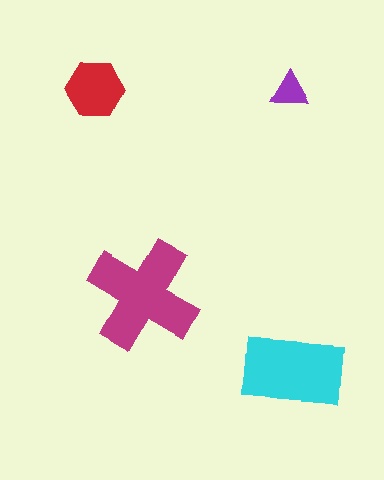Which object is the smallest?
The purple triangle.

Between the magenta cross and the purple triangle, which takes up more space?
The magenta cross.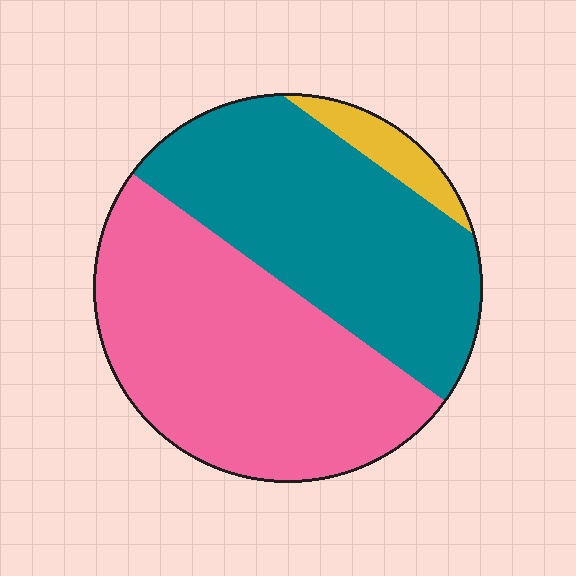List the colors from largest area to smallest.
From largest to smallest: pink, teal, yellow.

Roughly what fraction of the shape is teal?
Teal takes up between a quarter and a half of the shape.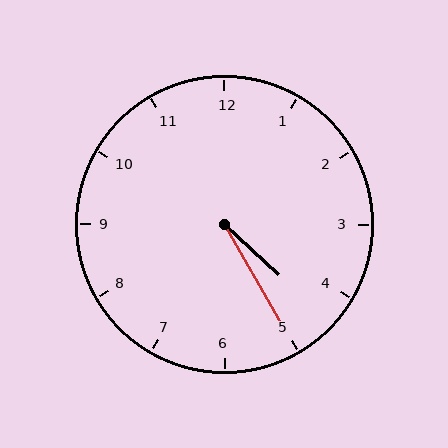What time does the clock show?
4:25.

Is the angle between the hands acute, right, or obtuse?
It is acute.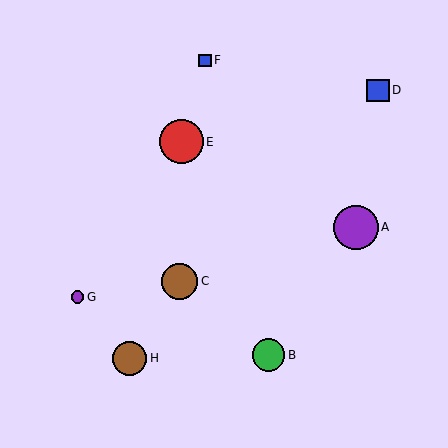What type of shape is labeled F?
Shape F is a blue square.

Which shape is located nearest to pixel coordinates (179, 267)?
The brown circle (labeled C) at (180, 281) is nearest to that location.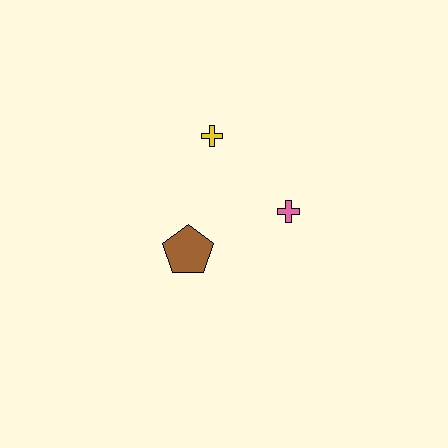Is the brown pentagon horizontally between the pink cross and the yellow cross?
No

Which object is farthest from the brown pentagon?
The yellow cross is farthest from the brown pentagon.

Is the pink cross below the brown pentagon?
No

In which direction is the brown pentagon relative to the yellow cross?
The brown pentagon is below the yellow cross.